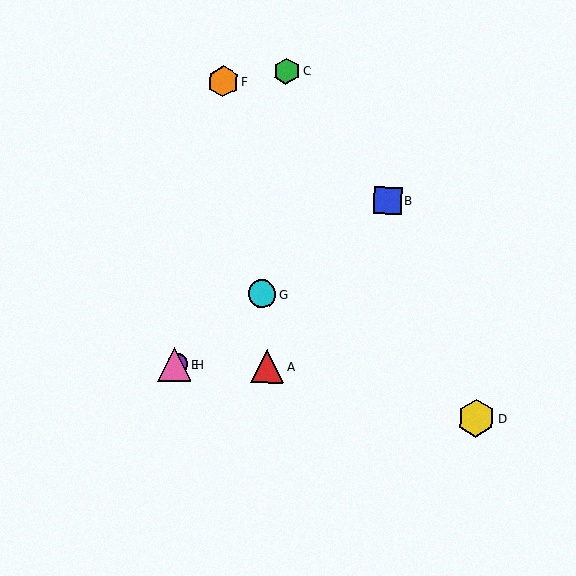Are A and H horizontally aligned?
Yes, both are at y≈367.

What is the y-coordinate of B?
Object B is at y≈201.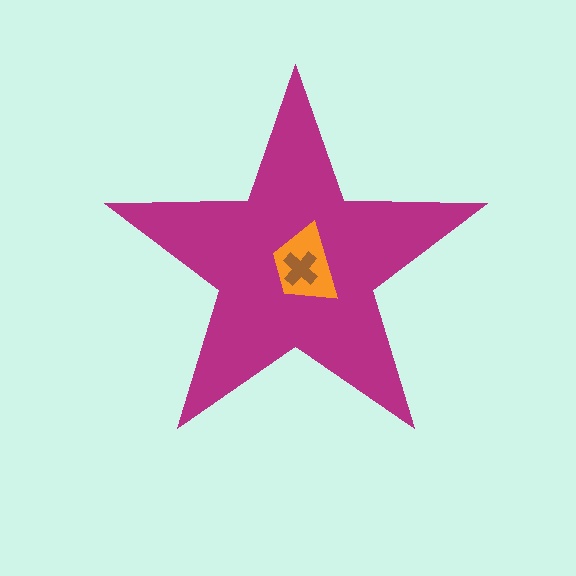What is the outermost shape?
The magenta star.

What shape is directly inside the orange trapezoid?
The brown cross.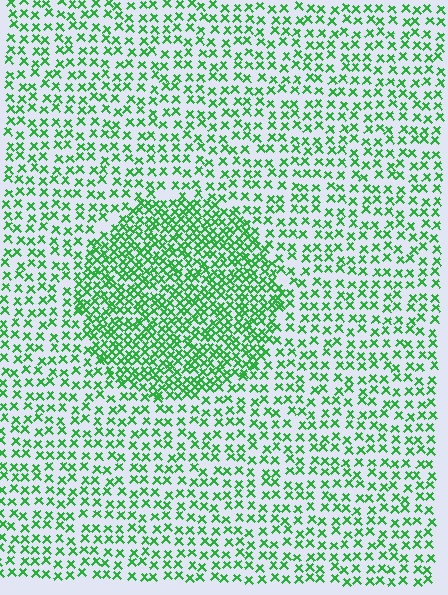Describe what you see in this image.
The image contains small green elements arranged at two different densities. A circle-shaped region is visible where the elements are more densely packed than the surrounding area.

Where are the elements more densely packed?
The elements are more densely packed inside the circle boundary.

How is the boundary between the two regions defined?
The boundary is defined by a change in element density (approximately 2.0x ratio). All elements are the same color, size, and shape.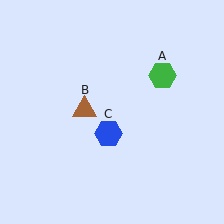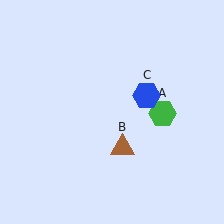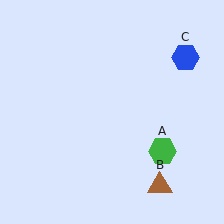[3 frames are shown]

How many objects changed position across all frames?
3 objects changed position: green hexagon (object A), brown triangle (object B), blue hexagon (object C).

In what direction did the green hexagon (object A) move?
The green hexagon (object A) moved down.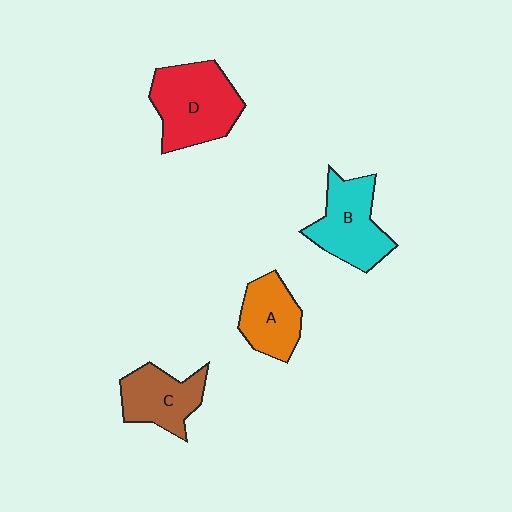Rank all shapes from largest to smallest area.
From largest to smallest: D (red), B (cyan), C (brown), A (orange).